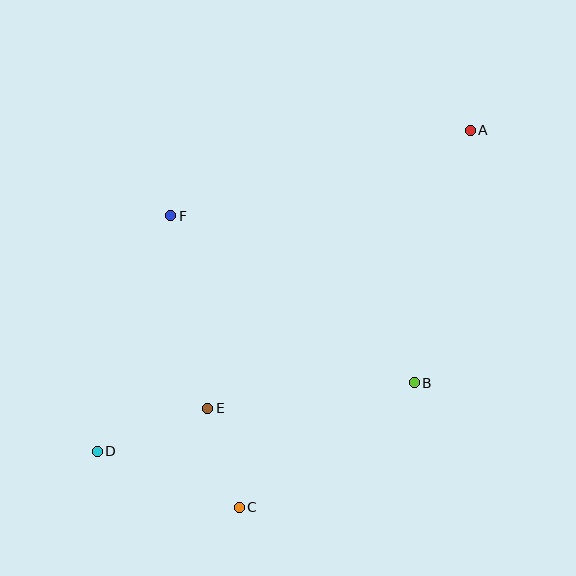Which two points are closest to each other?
Points C and E are closest to each other.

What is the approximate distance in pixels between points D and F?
The distance between D and F is approximately 247 pixels.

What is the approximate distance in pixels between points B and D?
The distance between B and D is approximately 324 pixels.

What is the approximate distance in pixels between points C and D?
The distance between C and D is approximately 153 pixels.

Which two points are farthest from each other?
Points A and D are farthest from each other.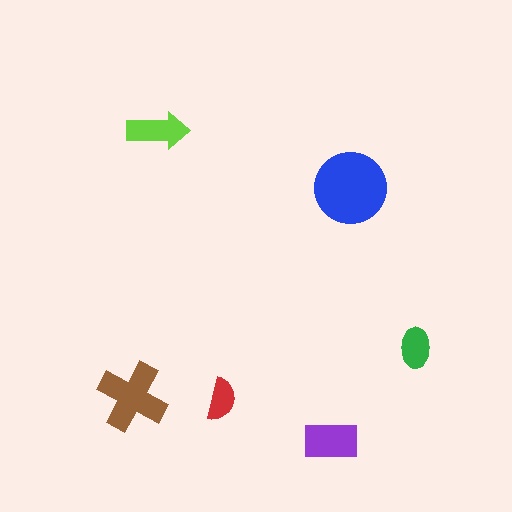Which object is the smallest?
The red semicircle.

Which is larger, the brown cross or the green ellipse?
The brown cross.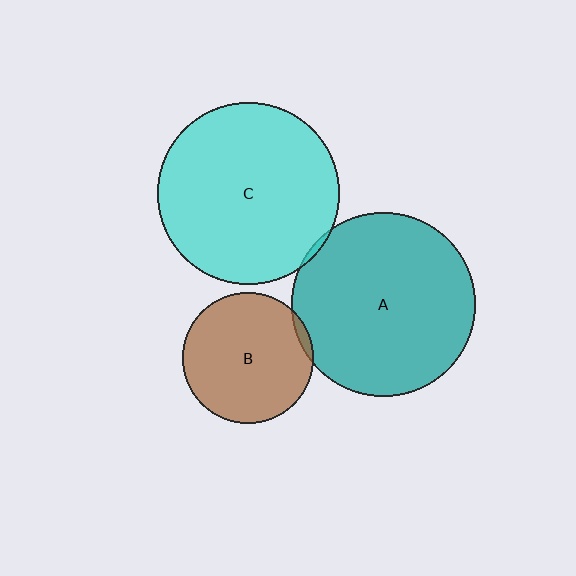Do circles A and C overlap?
Yes.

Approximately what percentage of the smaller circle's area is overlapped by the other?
Approximately 5%.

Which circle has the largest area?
Circle A (teal).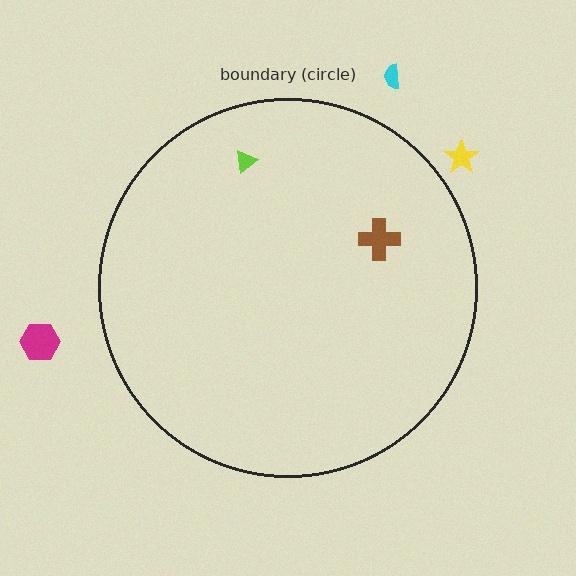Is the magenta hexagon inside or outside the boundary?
Outside.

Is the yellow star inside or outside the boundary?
Outside.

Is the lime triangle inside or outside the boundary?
Inside.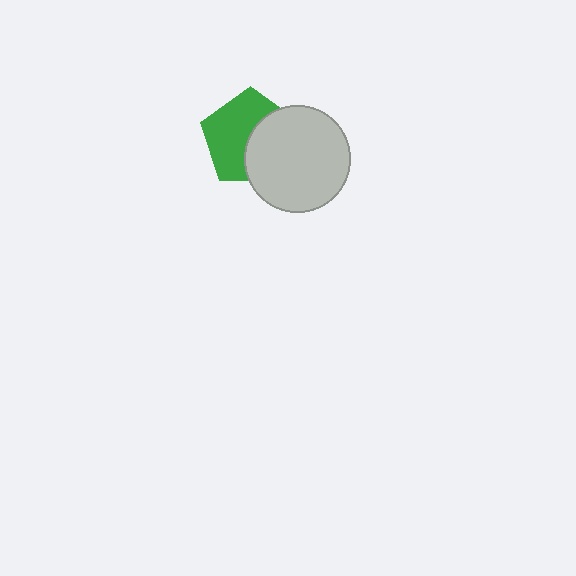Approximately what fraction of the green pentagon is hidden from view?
Roughly 44% of the green pentagon is hidden behind the light gray circle.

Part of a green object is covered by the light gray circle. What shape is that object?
It is a pentagon.